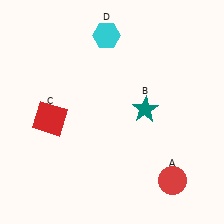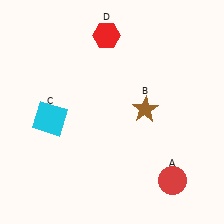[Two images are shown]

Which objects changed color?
B changed from teal to brown. C changed from red to cyan. D changed from cyan to red.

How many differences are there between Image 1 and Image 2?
There are 3 differences between the two images.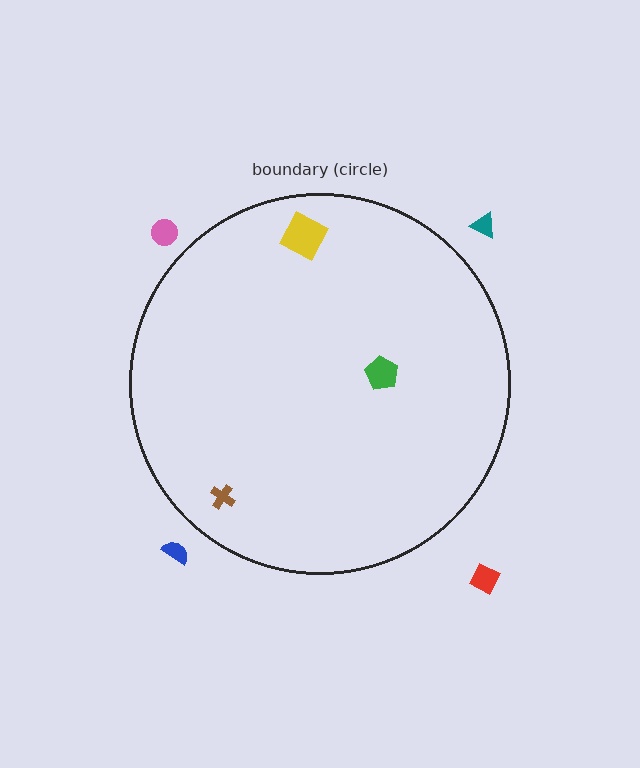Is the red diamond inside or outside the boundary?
Outside.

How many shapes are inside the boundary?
3 inside, 4 outside.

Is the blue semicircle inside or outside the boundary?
Outside.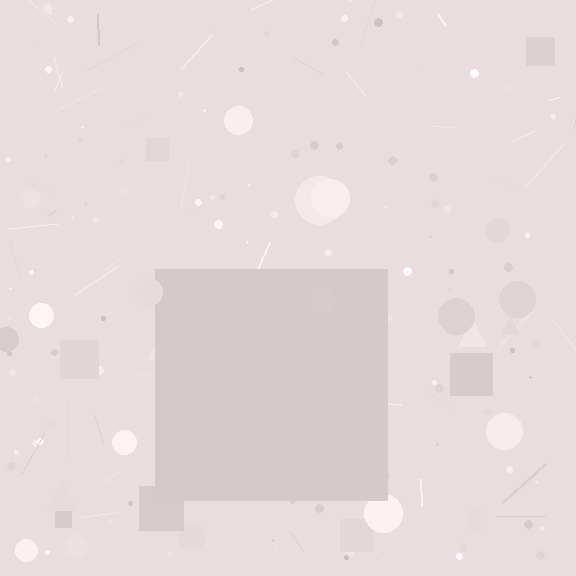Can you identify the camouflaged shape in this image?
The camouflaged shape is a square.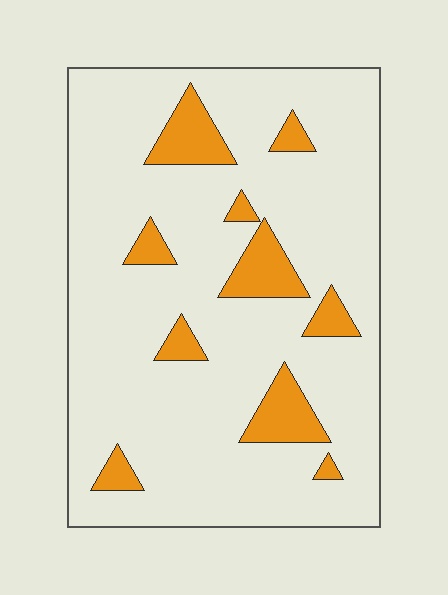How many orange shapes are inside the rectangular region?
10.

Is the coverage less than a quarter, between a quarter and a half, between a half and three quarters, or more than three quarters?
Less than a quarter.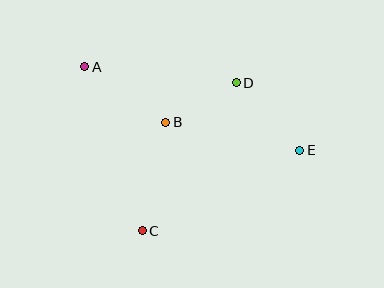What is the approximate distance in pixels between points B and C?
The distance between B and C is approximately 111 pixels.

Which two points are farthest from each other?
Points A and E are farthest from each other.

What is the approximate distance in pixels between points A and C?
The distance between A and C is approximately 174 pixels.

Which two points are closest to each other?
Points B and D are closest to each other.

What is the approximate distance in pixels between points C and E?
The distance between C and E is approximately 177 pixels.